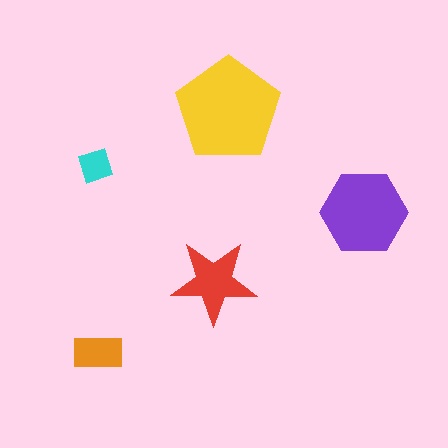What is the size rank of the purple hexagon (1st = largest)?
2nd.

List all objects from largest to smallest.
The yellow pentagon, the purple hexagon, the red star, the orange rectangle, the cyan square.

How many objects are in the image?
There are 5 objects in the image.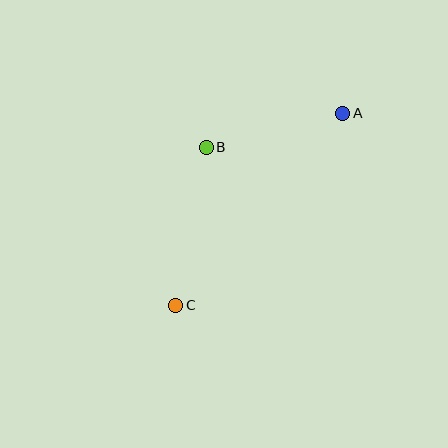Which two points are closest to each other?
Points A and B are closest to each other.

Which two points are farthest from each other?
Points A and C are farthest from each other.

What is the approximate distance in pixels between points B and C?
The distance between B and C is approximately 161 pixels.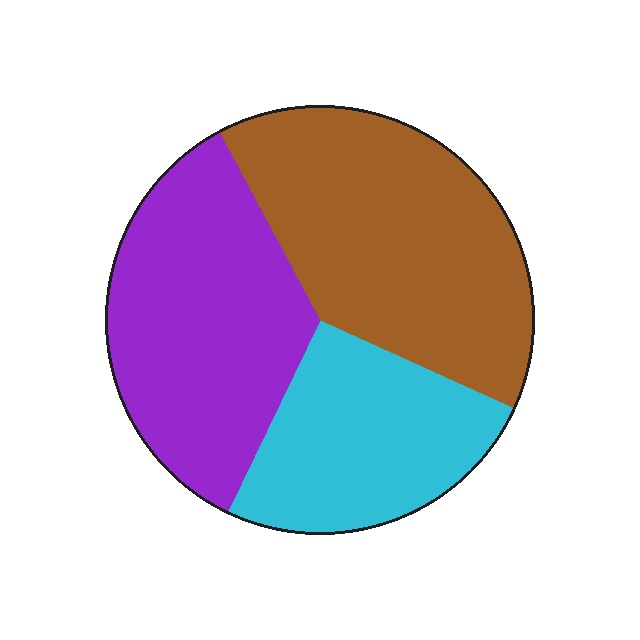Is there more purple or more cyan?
Purple.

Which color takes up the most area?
Brown, at roughly 40%.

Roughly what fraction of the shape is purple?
Purple covers roughly 35% of the shape.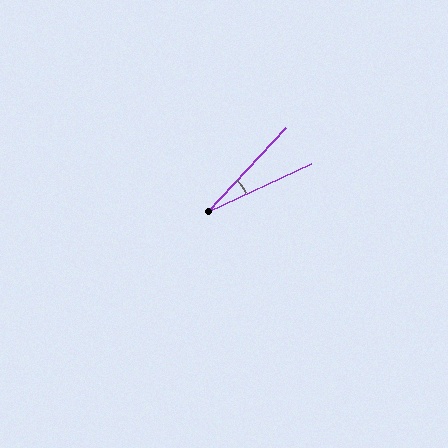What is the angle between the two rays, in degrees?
Approximately 22 degrees.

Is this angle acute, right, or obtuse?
It is acute.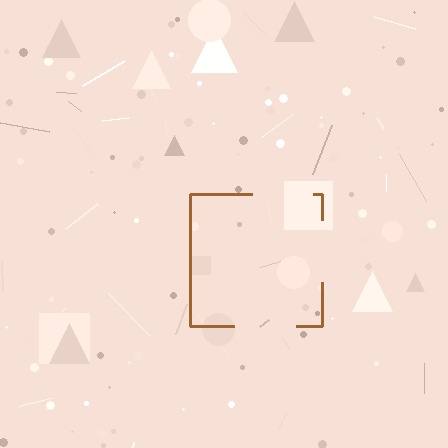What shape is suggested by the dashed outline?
The dashed outline suggests a square.